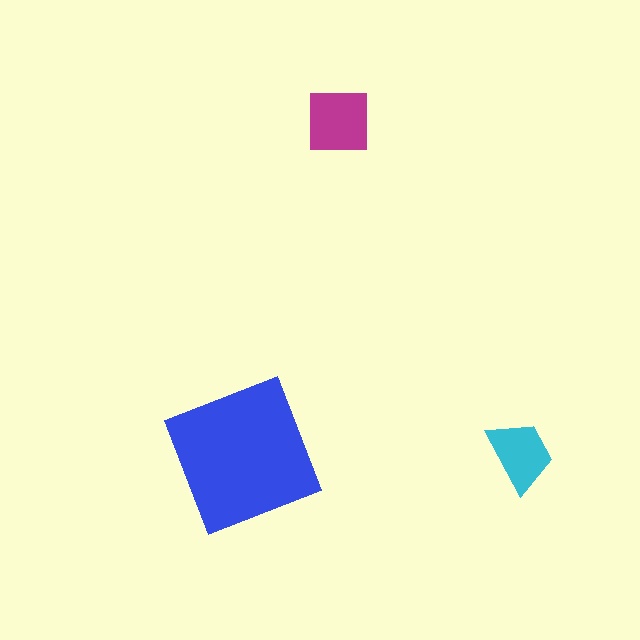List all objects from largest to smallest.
The blue square, the magenta square, the cyan trapezoid.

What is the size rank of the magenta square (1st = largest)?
2nd.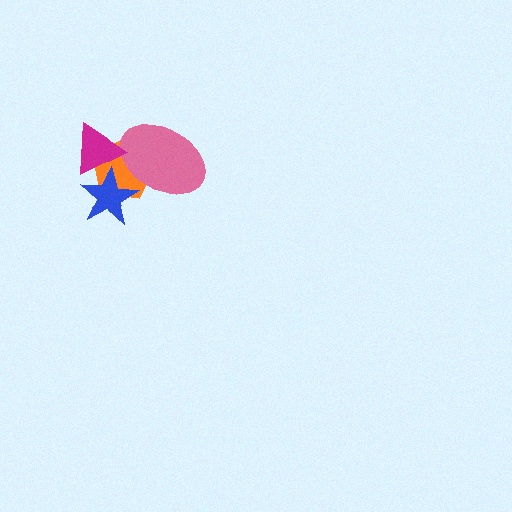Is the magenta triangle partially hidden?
No, no other shape covers it.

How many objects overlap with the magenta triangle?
3 objects overlap with the magenta triangle.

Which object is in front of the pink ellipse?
The magenta triangle is in front of the pink ellipse.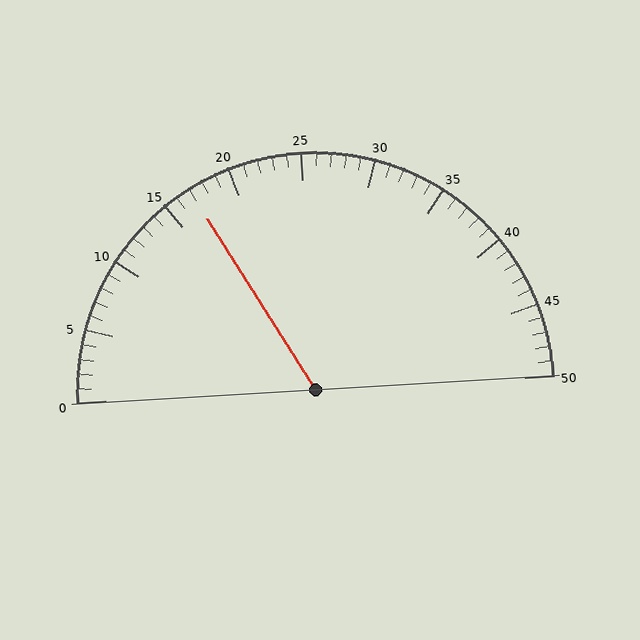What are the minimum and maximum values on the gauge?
The gauge ranges from 0 to 50.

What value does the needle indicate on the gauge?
The needle indicates approximately 17.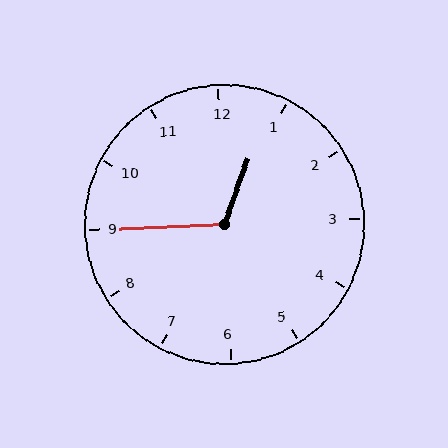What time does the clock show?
12:45.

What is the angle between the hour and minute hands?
Approximately 112 degrees.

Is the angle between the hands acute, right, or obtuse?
It is obtuse.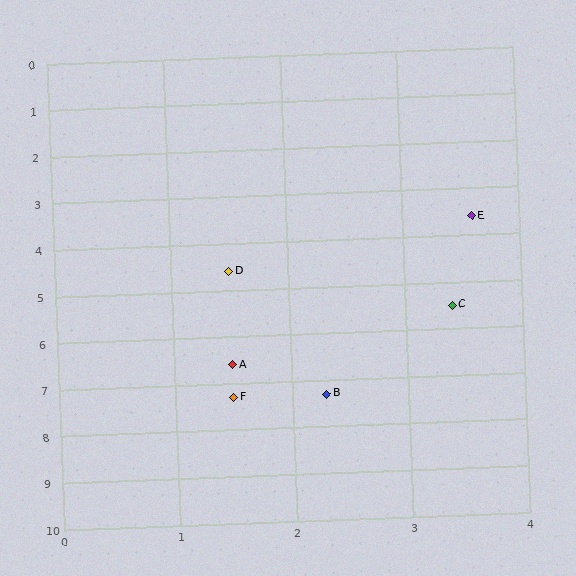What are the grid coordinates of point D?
Point D is at approximately (1.5, 4.6).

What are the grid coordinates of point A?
Point A is at approximately (1.5, 6.6).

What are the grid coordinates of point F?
Point F is at approximately (1.5, 7.3).